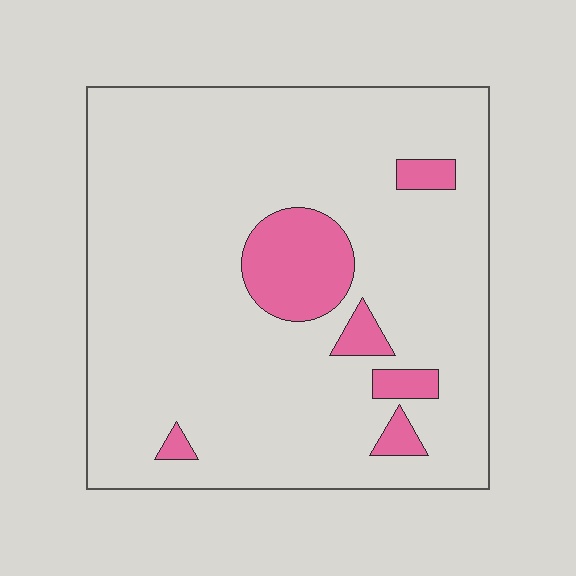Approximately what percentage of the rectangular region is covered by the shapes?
Approximately 10%.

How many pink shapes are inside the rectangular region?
6.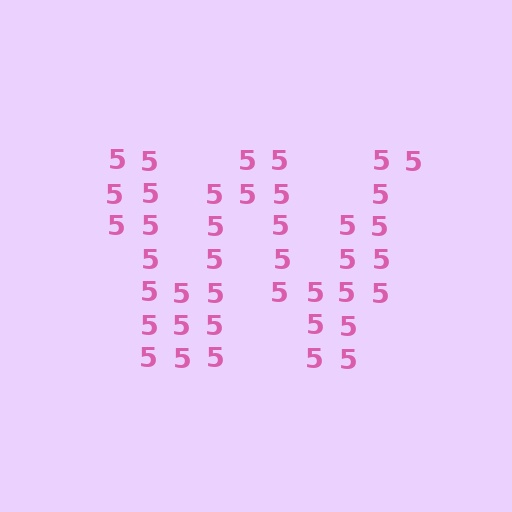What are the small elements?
The small elements are digit 5's.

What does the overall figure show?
The overall figure shows the letter W.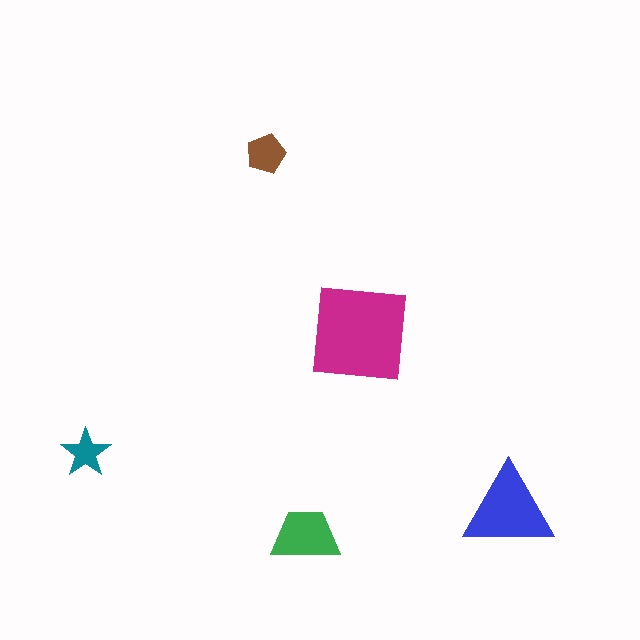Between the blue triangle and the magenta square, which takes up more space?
The magenta square.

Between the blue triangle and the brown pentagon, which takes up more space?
The blue triangle.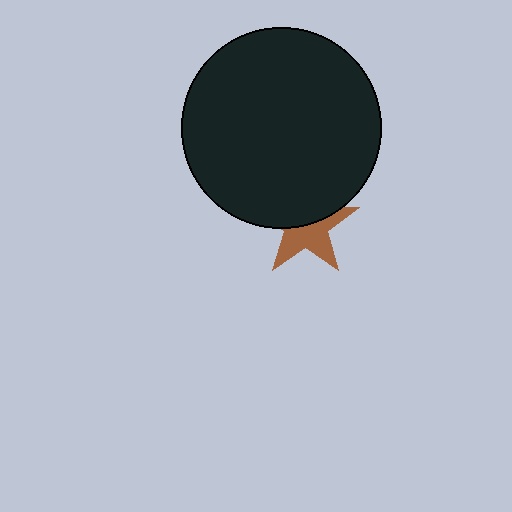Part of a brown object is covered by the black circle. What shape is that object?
It is a star.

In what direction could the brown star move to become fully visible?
The brown star could move down. That would shift it out from behind the black circle entirely.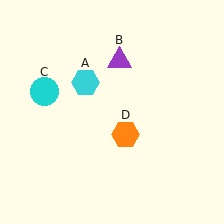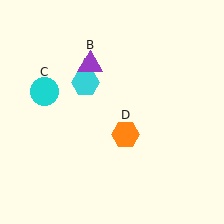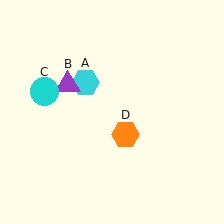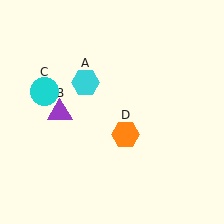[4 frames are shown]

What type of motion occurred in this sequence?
The purple triangle (object B) rotated counterclockwise around the center of the scene.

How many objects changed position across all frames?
1 object changed position: purple triangle (object B).